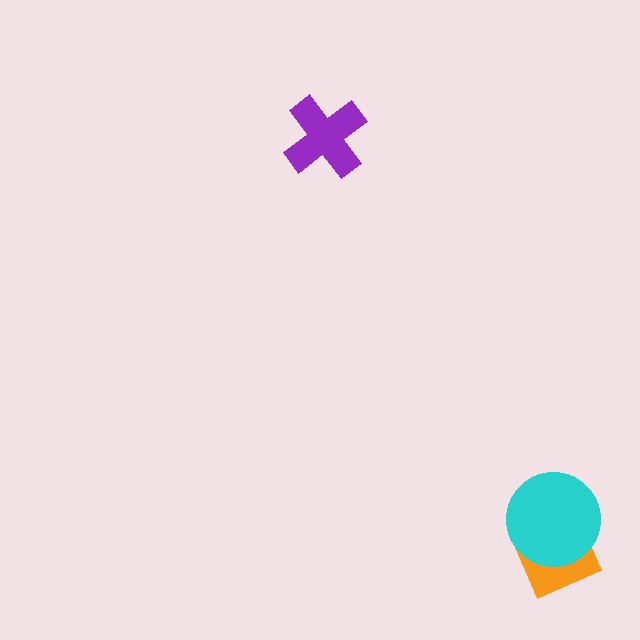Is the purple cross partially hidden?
No, no other shape covers it.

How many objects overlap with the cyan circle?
1 object overlaps with the cyan circle.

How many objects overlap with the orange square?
1 object overlaps with the orange square.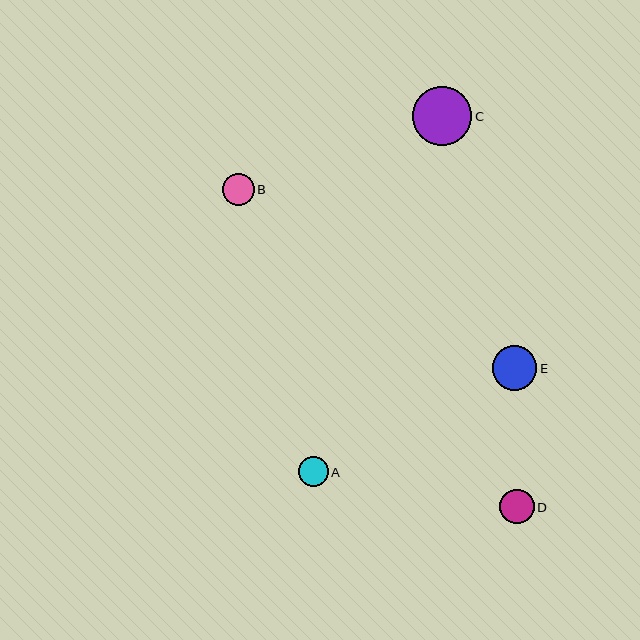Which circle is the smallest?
Circle A is the smallest with a size of approximately 30 pixels.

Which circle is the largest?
Circle C is the largest with a size of approximately 59 pixels.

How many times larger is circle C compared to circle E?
Circle C is approximately 1.3 times the size of circle E.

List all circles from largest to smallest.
From largest to smallest: C, E, D, B, A.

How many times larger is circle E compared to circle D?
Circle E is approximately 1.3 times the size of circle D.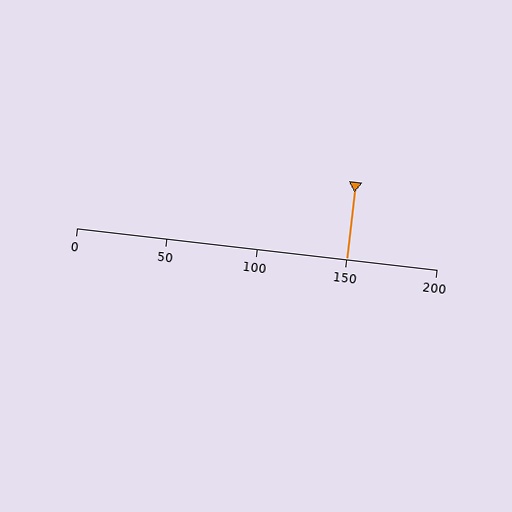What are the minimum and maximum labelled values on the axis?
The axis runs from 0 to 200.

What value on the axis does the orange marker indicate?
The marker indicates approximately 150.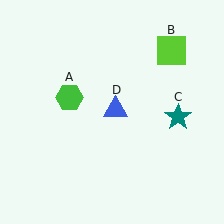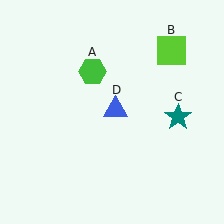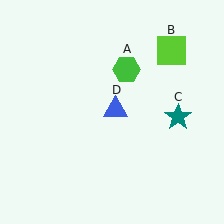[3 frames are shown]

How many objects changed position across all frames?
1 object changed position: green hexagon (object A).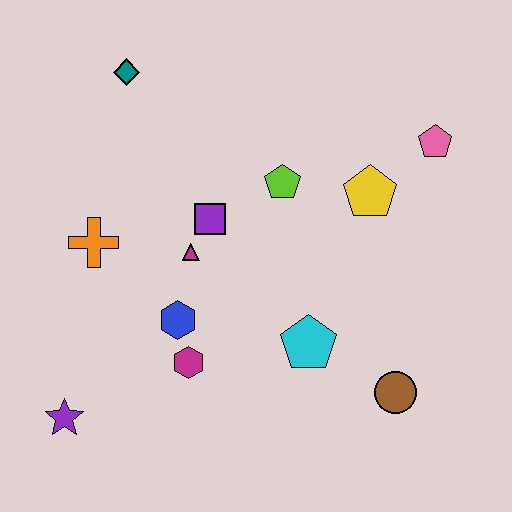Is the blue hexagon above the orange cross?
No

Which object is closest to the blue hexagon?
The magenta hexagon is closest to the blue hexagon.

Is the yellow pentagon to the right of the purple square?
Yes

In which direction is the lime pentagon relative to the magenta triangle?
The lime pentagon is to the right of the magenta triangle.